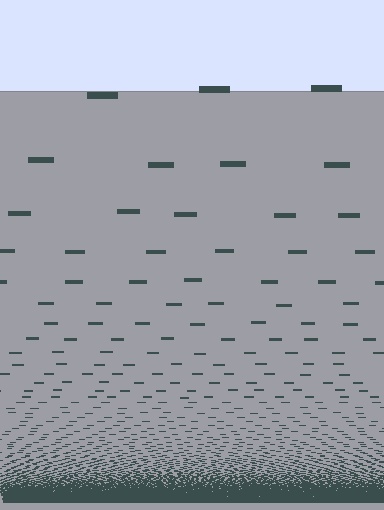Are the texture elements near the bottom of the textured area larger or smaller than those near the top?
Smaller. The gradient is inverted — elements near the bottom are smaller and denser.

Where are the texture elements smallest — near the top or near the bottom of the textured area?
Near the bottom.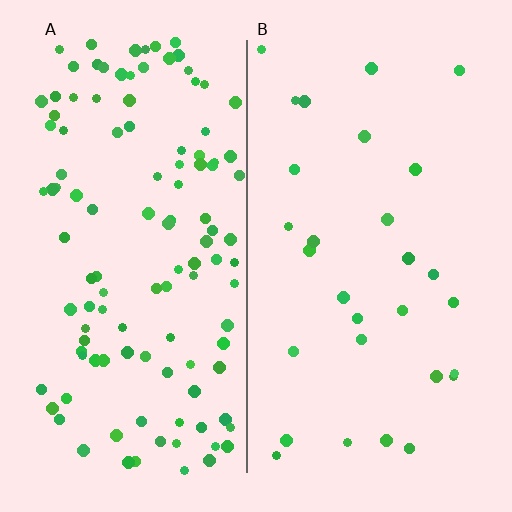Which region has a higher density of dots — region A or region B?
A (the left).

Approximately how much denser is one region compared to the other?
Approximately 4.0× — region A over region B.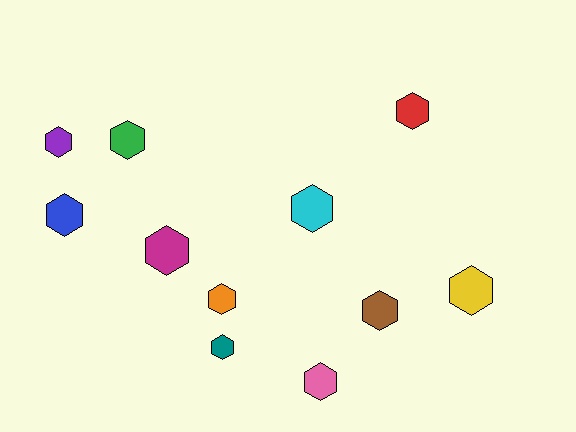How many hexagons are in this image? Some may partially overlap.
There are 11 hexagons.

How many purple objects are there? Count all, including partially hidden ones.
There is 1 purple object.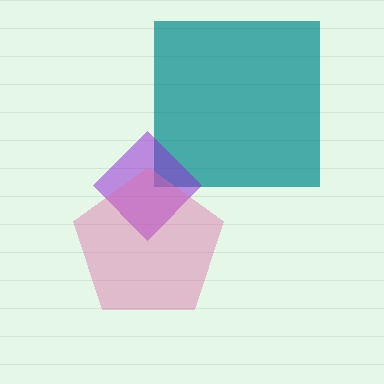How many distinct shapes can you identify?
There are 3 distinct shapes: a teal square, a purple diamond, a pink pentagon.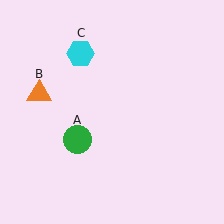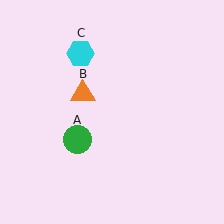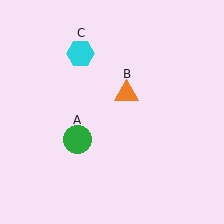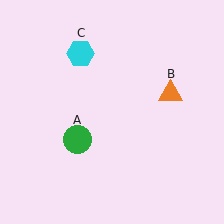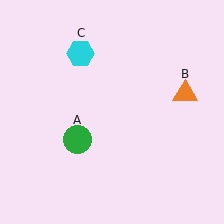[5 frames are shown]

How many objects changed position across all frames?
1 object changed position: orange triangle (object B).